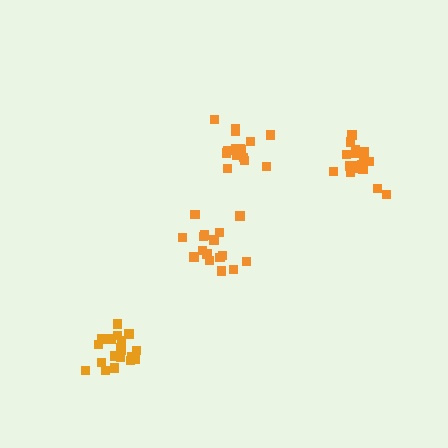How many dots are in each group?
Group 1: 20 dots, Group 2: 18 dots, Group 3: 18 dots, Group 4: 17 dots (73 total).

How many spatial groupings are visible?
There are 4 spatial groupings.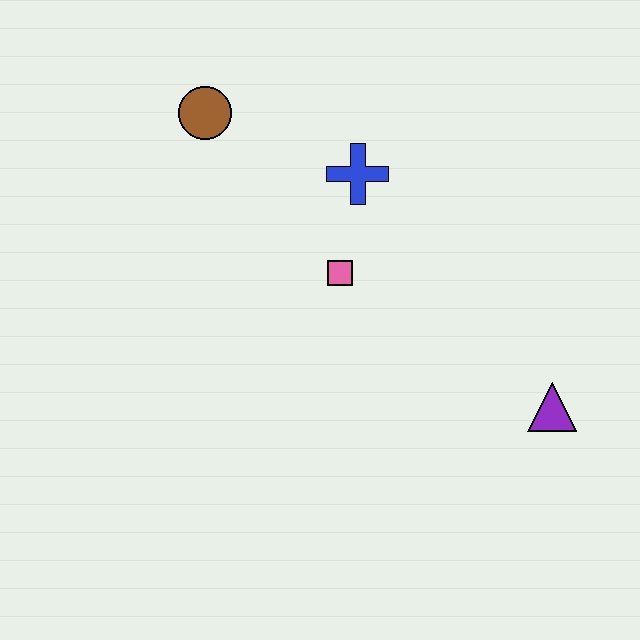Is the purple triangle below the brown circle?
Yes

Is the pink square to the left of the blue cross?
Yes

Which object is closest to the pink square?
The blue cross is closest to the pink square.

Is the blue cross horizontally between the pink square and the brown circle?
No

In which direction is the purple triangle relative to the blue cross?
The purple triangle is below the blue cross.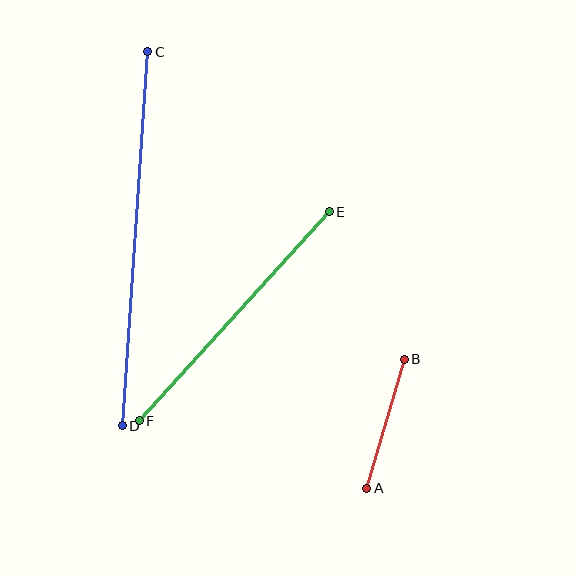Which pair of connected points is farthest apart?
Points C and D are farthest apart.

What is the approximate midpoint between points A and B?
The midpoint is at approximately (385, 424) pixels.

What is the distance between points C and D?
The distance is approximately 375 pixels.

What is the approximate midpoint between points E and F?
The midpoint is at approximately (234, 316) pixels.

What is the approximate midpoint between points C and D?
The midpoint is at approximately (135, 239) pixels.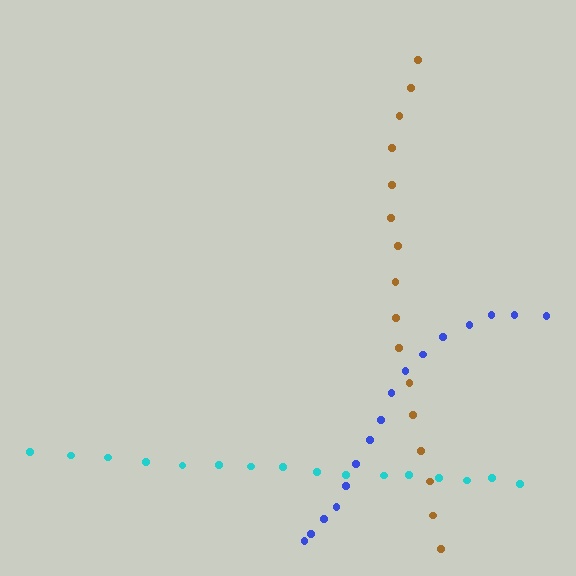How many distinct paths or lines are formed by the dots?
There are 3 distinct paths.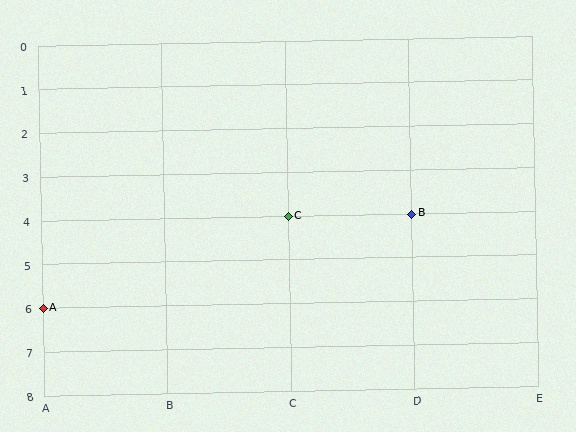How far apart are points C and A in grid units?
Points C and A are 2 columns and 2 rows apart (about 2.8 grid units diagonally).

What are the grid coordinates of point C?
Point C is at grid coordinates (C, 4).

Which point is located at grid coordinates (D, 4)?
Point B is at (D, 4).